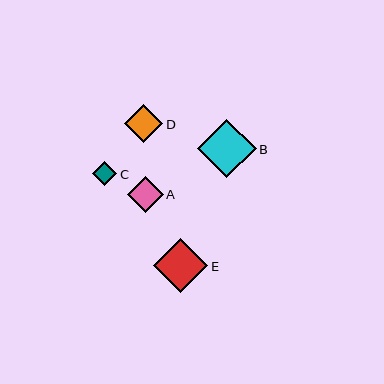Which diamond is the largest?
Diamond B is the largest with a size of approximately 59 pixels.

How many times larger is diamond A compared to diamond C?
Diamond A is approximately 1.5 times the size of diamond C.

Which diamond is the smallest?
Diamond C is the smallest with a size of approximately 24 pixels.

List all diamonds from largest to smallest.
From largest to smallest: B, E, D, A, C.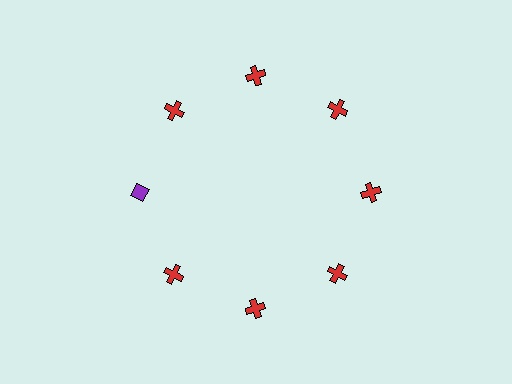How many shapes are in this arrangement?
There are 8 shapes arranged in a ring pattern.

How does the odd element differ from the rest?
It differs in both color (purple instead of red) and shape (diamond instead of cross).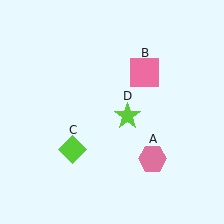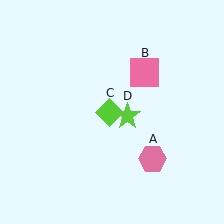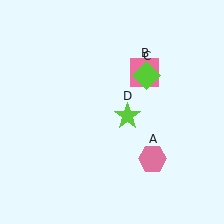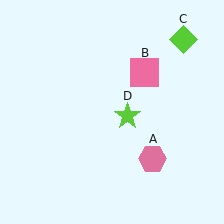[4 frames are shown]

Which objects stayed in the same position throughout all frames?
Pink hexagon (object A) and pink square (object B) and lime star (object D) remained stationary.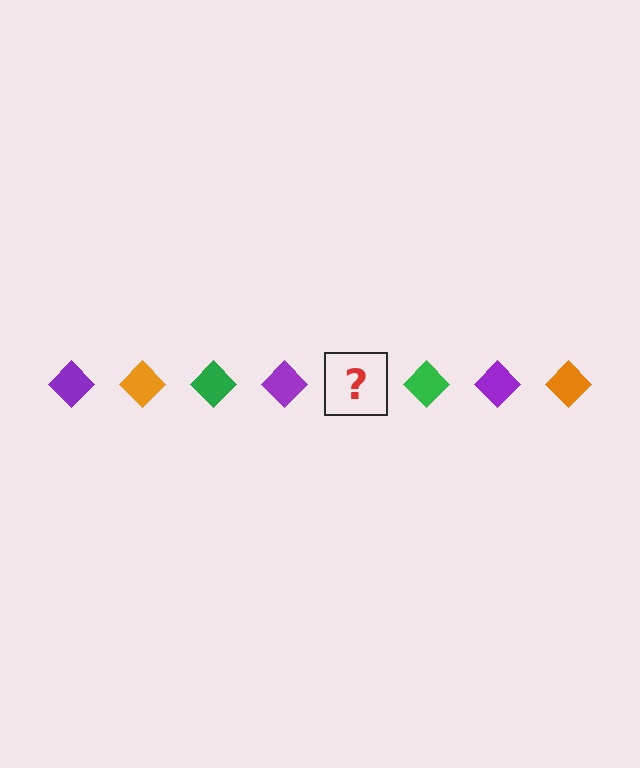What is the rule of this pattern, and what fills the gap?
The rule is that the pattern cycles through purple, orange, green diamonds. The gap should be filled with an orange diamond.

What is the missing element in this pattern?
The missing element is an orange diamond.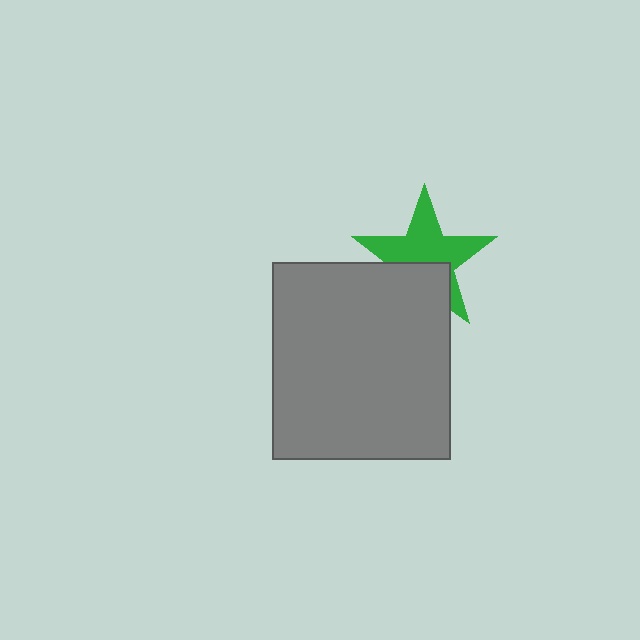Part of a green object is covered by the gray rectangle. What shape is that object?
It is a star.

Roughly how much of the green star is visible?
About half of it is visible (roughly 63%).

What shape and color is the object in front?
The object in front is a gray rectangle.